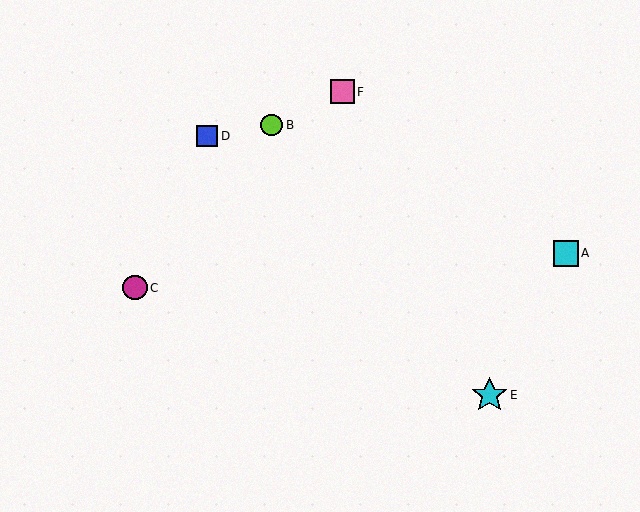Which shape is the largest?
The cyan star (labeled E) is the largest.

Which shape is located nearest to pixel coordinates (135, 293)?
The magenta circle (labeled C) at (135, 288) is nearest to that location.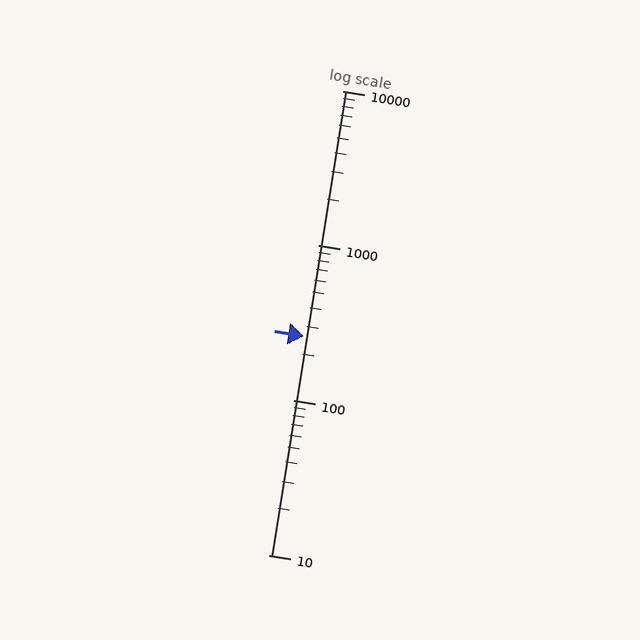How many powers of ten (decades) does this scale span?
The scale spans 3 decades, from 10 to 10000.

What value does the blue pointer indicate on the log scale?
The pointer indicates approximately 260.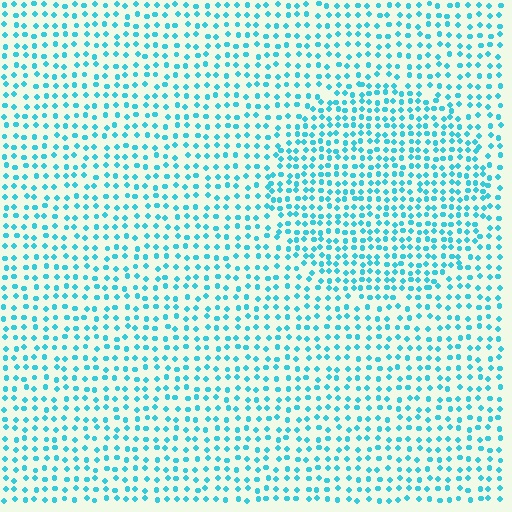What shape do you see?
I see a circle.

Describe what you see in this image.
The image contains small cyan elements arranged at two different densities. A circle-shaped region is visible where the elements are more densely packed than the surrounding area.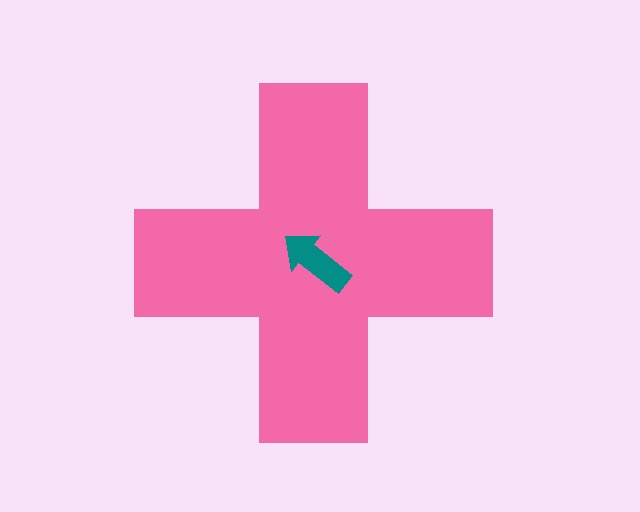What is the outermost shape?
The pink cross.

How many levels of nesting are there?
2.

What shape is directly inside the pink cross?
The teal arrow.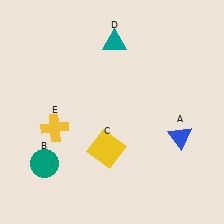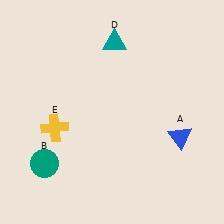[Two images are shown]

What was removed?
The yellow square (C) was removed in Image 2.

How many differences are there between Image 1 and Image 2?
There is 1 difference between the two images.